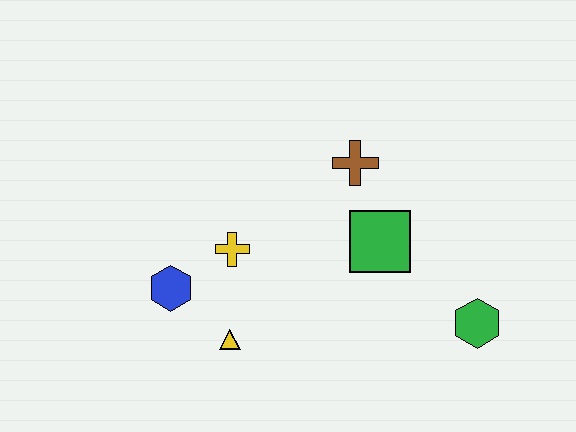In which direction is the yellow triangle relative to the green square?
The yellow triangle is to the left of the green square.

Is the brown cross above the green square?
Yes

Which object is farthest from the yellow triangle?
The green hexagon is farthest from the yellow triangle.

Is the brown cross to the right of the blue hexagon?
Yes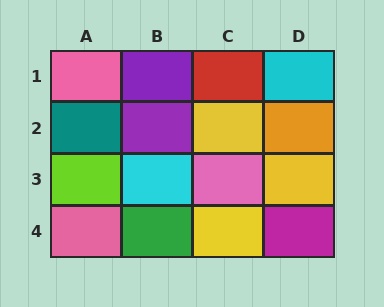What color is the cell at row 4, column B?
Green.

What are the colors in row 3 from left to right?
Lime, cyan, pink, yellow.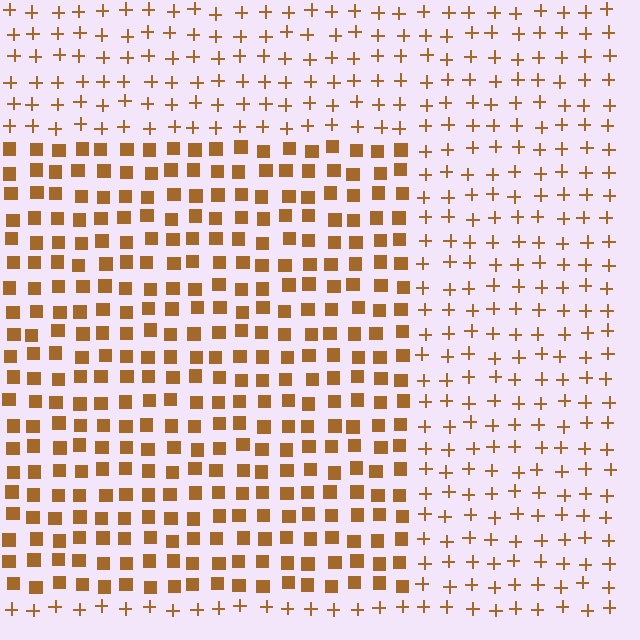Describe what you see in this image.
The image is filled with small brown elements arranged in a uniform grid. A rectangle-shaped region contains squares, while the surrounding area contains plus signs. The boundary is defined purely by the change in element shape.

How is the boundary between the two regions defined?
The boundary is defined by a change in element shape: squares inside vs. plus signs outside. All elements share the same color and spacing.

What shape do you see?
I see a rectangle.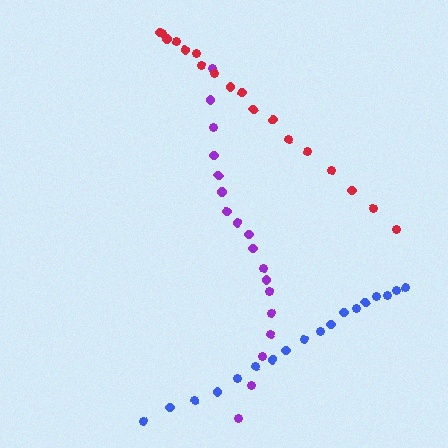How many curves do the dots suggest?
There are 3 distinct paths.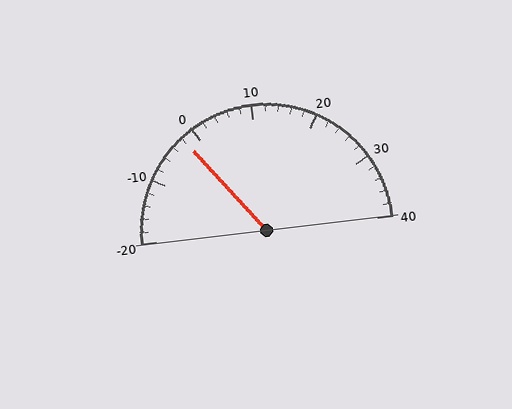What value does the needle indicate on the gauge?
The needle indicates approximately -2.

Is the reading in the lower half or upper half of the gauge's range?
The reading is in the lower half of the range (-20 to 40).